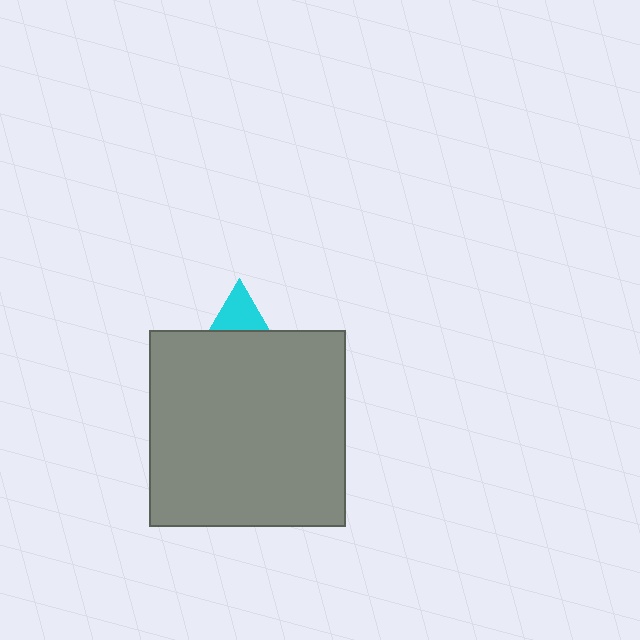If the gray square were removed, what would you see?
You would see the complete cyan triangle.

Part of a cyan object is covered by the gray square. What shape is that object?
It is a triangle.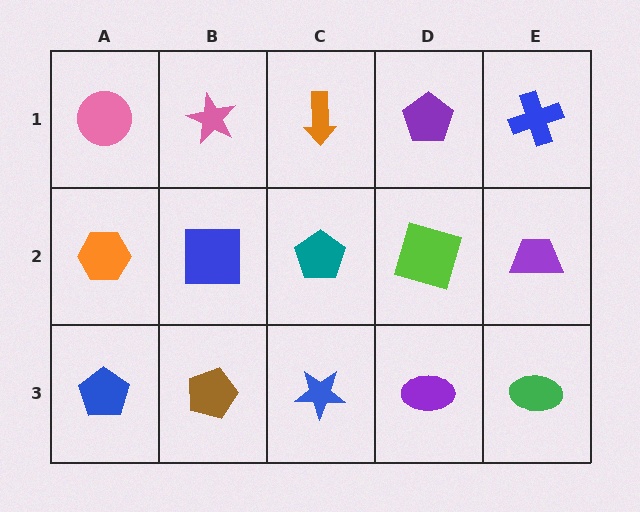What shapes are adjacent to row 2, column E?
A blue cross (row 1, column E), a green ellipse (row 3, column E), a lime square (row 2, column D).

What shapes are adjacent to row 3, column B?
A blue square (row 2, column B), a blue pentagon (row 3, column A), a blue star (row 3, column C).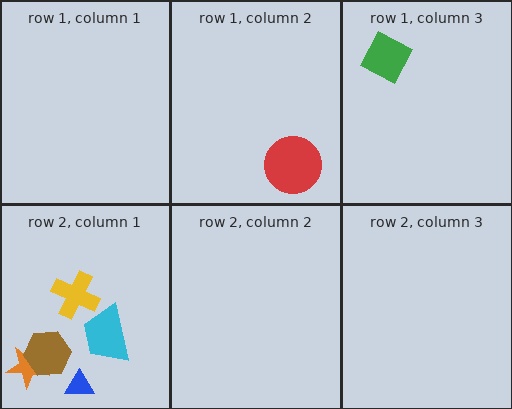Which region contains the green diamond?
The row 1, column 3 region.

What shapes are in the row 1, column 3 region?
The green diamond.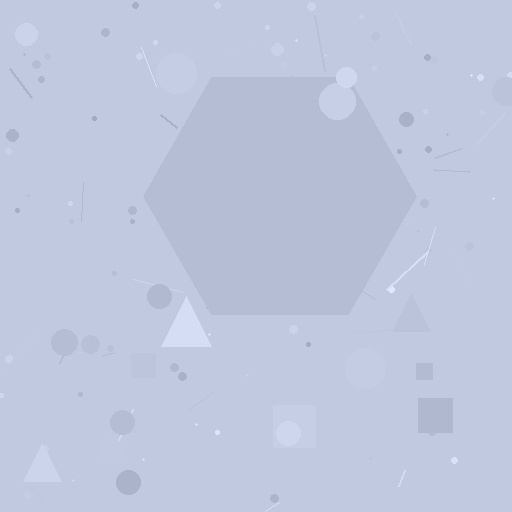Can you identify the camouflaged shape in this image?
The camouflaged shape is a hexagon.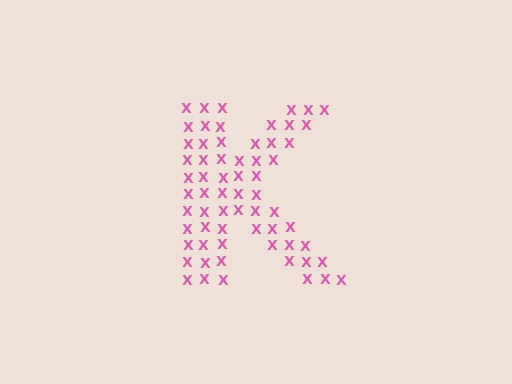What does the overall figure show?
The overall figure shows the letter K.